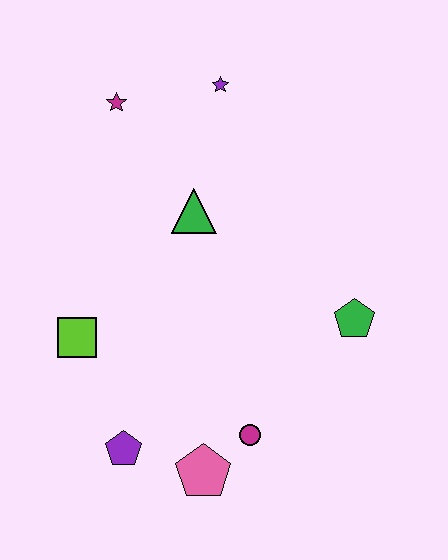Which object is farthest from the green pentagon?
The magenta star is farthest from the green pentagon.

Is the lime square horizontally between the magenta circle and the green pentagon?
No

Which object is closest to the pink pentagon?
The magenta circle is closest to the pink pentagon.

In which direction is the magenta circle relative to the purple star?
The magenta circle is below the purple star.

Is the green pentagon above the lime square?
Yes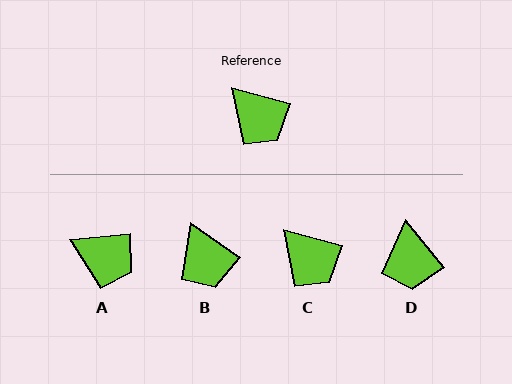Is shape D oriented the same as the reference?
No, it is off by about 35 degrees.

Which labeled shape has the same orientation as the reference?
C.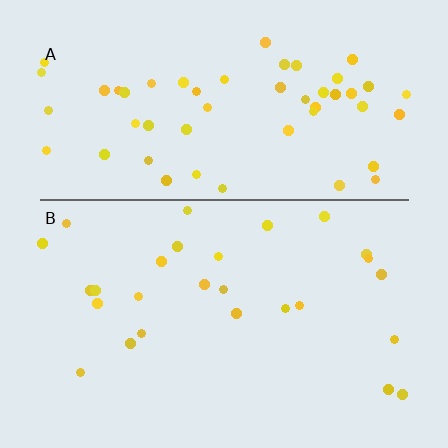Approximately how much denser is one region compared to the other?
Approximately 2.0× — region A over region B.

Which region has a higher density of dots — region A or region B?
A (the top).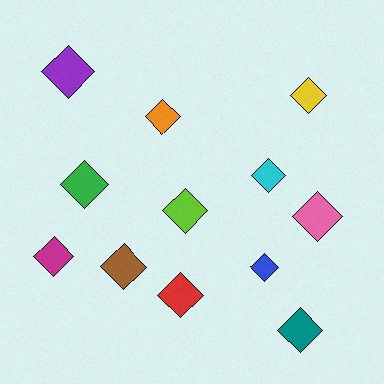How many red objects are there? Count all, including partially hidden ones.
There is 1 red object.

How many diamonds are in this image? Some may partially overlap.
There are 12 diamonds.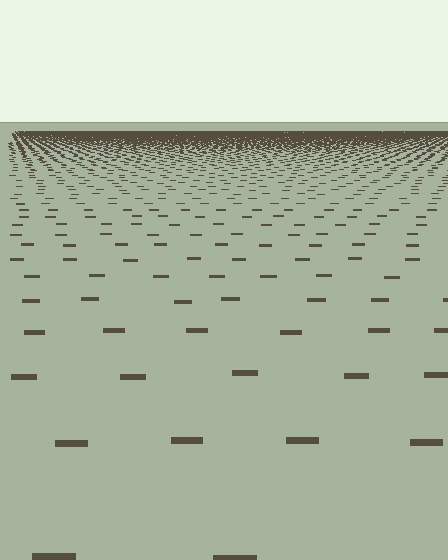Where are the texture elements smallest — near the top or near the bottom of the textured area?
Near the top.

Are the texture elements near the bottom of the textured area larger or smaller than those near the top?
Larger. Near the bottom, elements are closer to the viewer and appear at a bigger on-screen size.